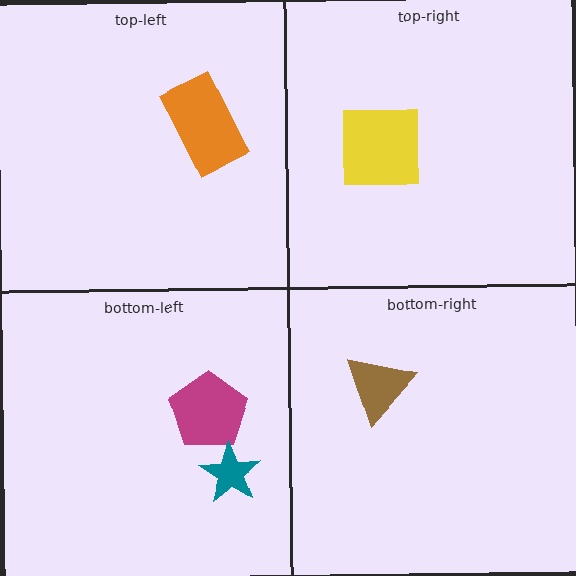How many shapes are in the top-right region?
1.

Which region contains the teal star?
The bottom-left region.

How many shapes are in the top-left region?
1.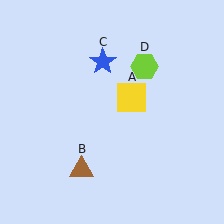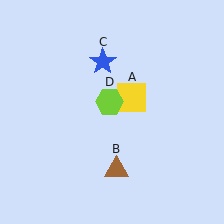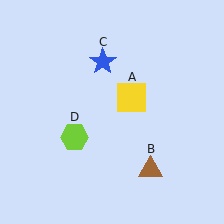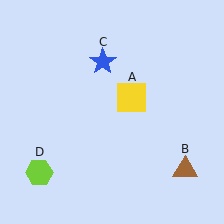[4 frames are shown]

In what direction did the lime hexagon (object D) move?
The lime hexagon (object D) moved down and to the left.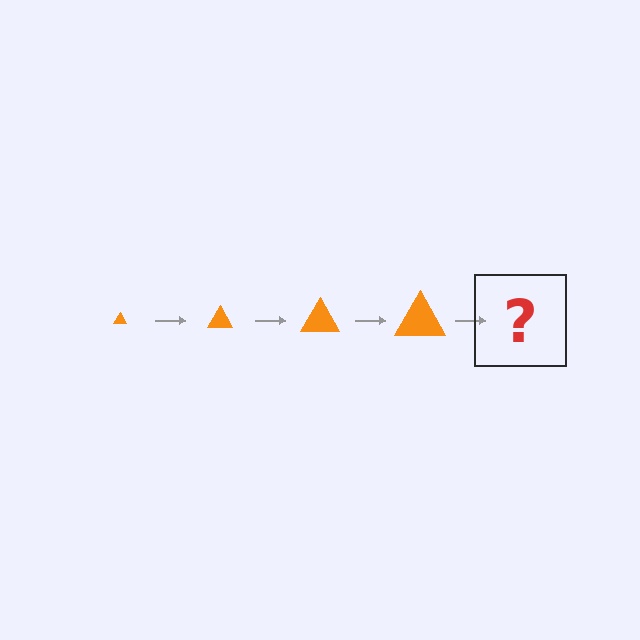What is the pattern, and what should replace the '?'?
The pattern is that the triangle gets progressively larger each step. The '?' should be an orange triangle, larger than the previous one.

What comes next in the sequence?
The next element should be an orange triangle, larger than the previous one.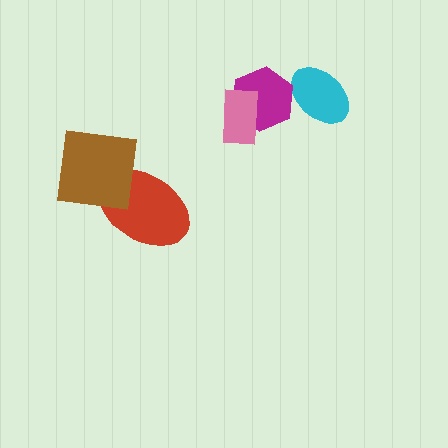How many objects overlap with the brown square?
1 object overlaps with the brown square.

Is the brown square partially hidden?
No, no other shape covers it.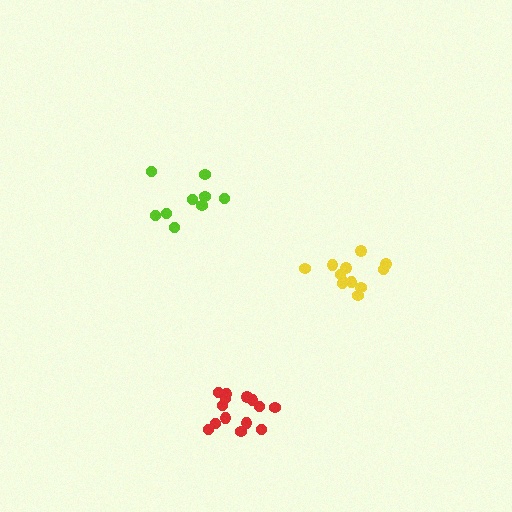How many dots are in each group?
Group 1: 9 dots, Group 2: 14 dots, Group 3: 12 dots (35 total).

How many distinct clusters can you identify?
There are 3 distinct clusters.